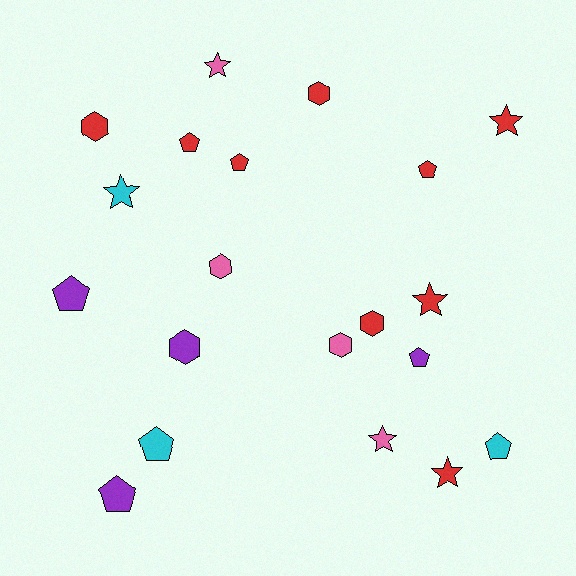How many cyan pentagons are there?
There are 2 cyan pentagons.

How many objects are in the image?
There are 20 objects.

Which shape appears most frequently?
Pentagon, with 8 objects.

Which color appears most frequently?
Red, with 9 objects.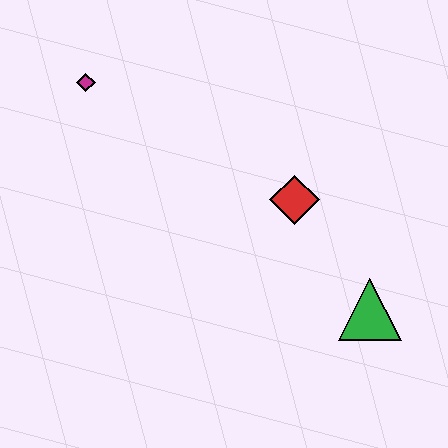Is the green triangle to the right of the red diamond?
Yes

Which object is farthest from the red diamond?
The magenta diamond is farthest from the red diamond.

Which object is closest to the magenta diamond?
The red diamond is closest to the magenta diamond.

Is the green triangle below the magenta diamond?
Yes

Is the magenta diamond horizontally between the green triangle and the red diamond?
No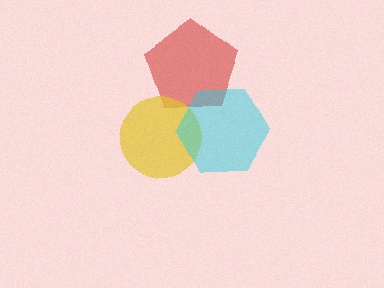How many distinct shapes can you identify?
There are 3 distinct shapes: a red pentagon, a yellow circle, a cyan hexagon.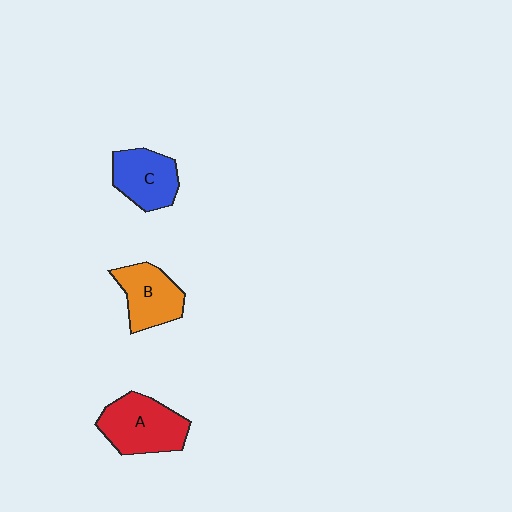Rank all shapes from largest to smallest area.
From largest to smallest: A (red), B (orange), C (blue).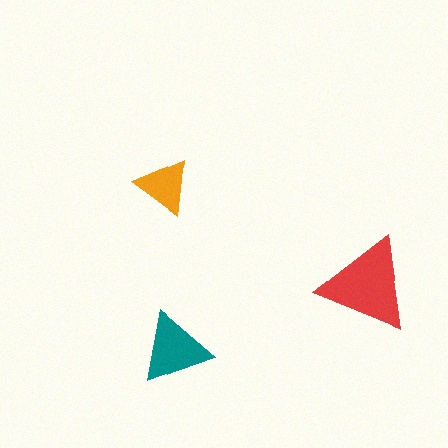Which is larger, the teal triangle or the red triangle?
The red one.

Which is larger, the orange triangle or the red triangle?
The red one.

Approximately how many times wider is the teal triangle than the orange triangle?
About 1.5 times wider.